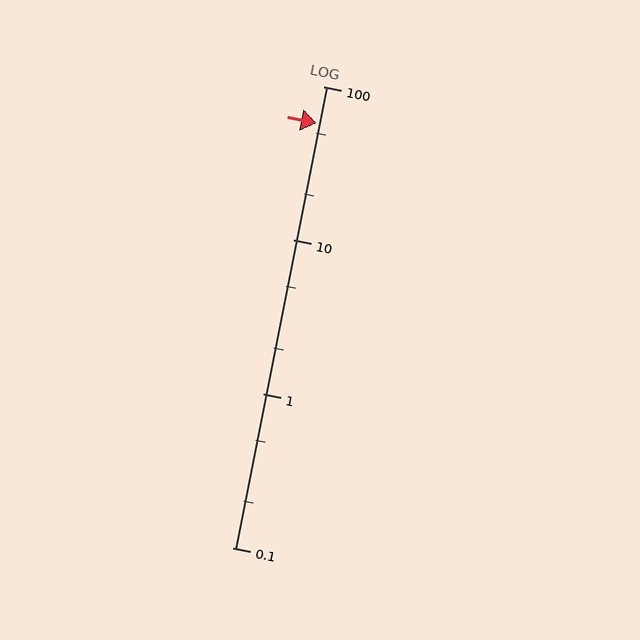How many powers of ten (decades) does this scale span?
The scale spans 3 decades, from 0.1 to 100.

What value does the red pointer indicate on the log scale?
The pointer indicates approximately 58.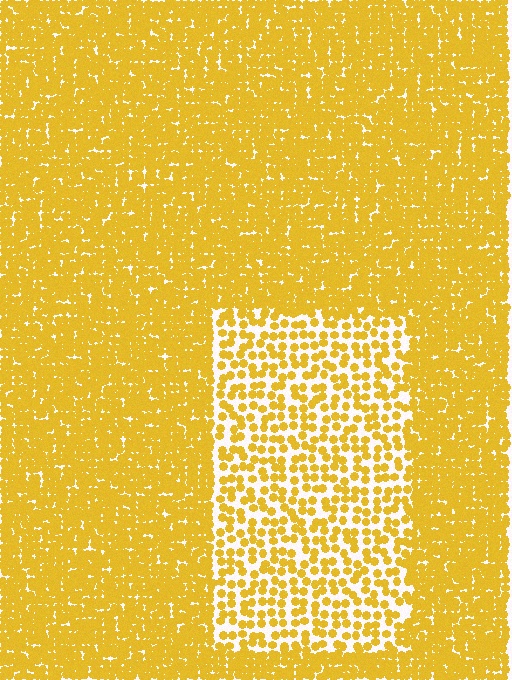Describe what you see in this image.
The image contains small yellow elements arranged at two different densities. A rectangle-shaped region is visible where the elements are less densely packed than the surrounding area.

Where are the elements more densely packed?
The elements are more densely packed outside the rectangle boundary.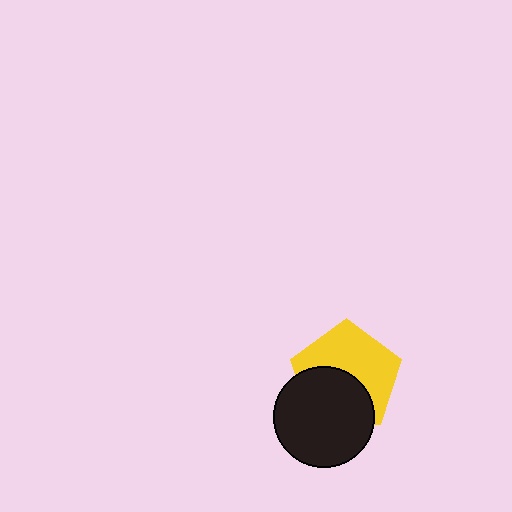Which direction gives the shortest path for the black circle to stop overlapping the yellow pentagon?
Moving down gives the shortest separation.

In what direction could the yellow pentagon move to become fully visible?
The yellow pentagon could move up. That would shift it out from behind the black circle entirely.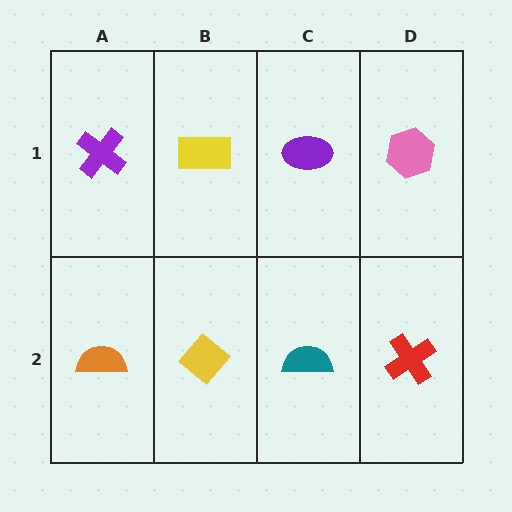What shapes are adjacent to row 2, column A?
A purple cross (row 1, column A), a yellow diamond (row 2, column B).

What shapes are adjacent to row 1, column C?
A teal semicircle (row 2, column C), a yellow rectangle (row 1, column B), a pink hexagon (row 1, column D).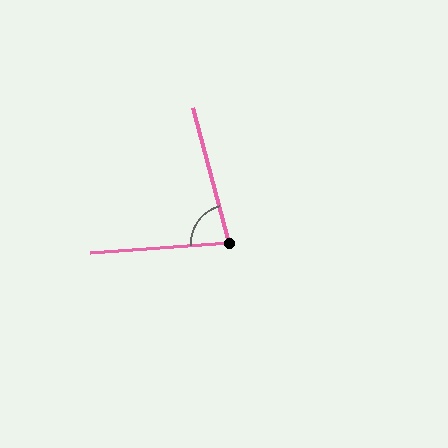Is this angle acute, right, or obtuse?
It is acute.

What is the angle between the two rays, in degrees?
Approximately 79 degrees.